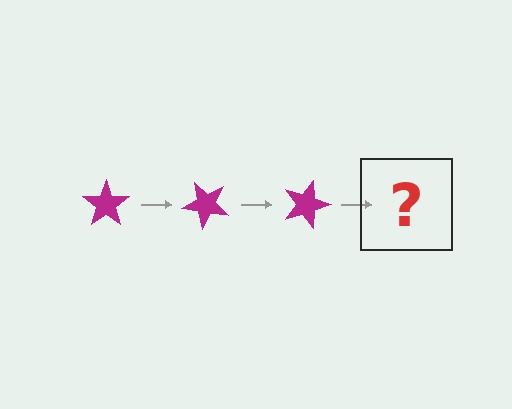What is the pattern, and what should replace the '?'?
The pattern is that the star rotates 45 degrees each step. The '?' should be a magenta star rotated 135 degrees.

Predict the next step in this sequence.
The next step is a magenta star rotated 135 degrees.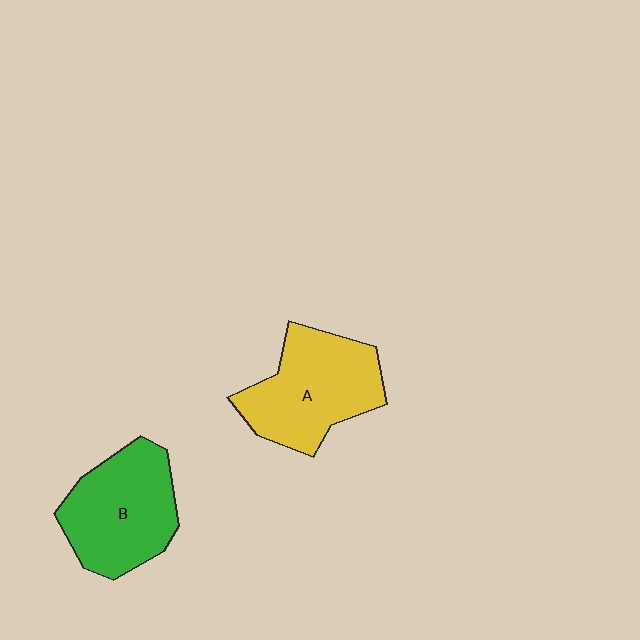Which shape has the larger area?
Shape A (yellow).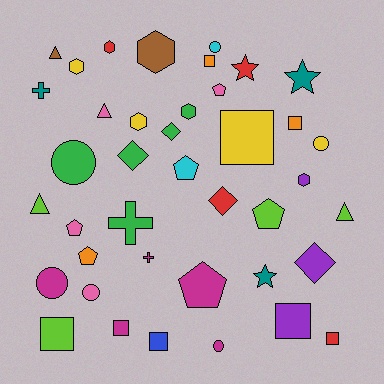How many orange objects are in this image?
There are 3 orange objects.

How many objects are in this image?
There are 40 objects.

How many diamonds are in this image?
There are 4 diamonds.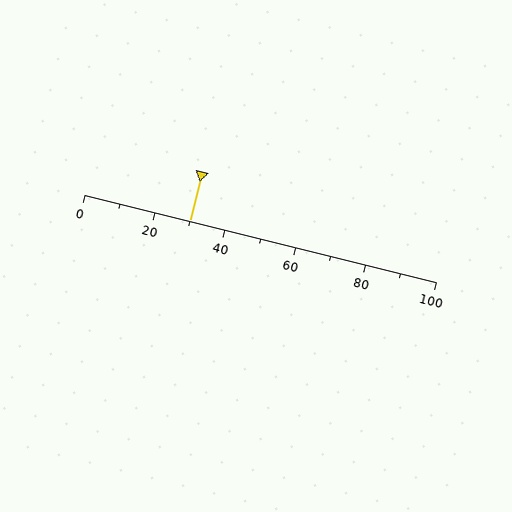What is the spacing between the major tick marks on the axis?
The major ticks are spaced 20 apart.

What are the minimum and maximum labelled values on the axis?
The axis runs from 0 to 100.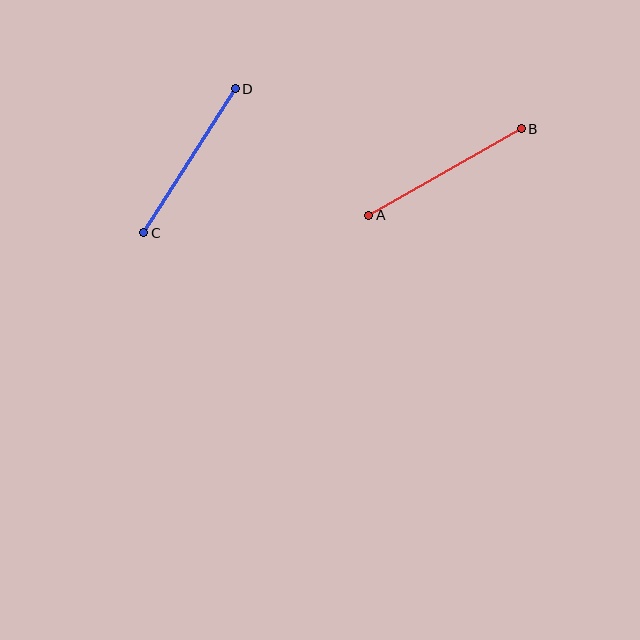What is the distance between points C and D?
The distance is approximately 171 pixels.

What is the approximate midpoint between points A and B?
The midpoint is at approximately (445, 172) pixels.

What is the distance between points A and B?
The distance is approximately 175 pixels.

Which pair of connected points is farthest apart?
Points A and B are farthest apart.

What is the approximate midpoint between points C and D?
The midpoint is at approximately (190, 161) pixels.